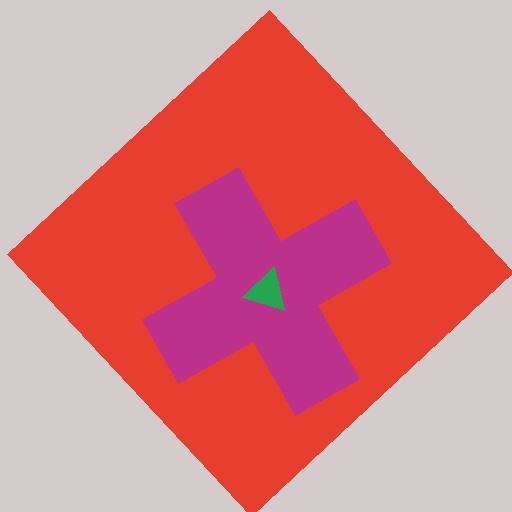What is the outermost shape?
The red diamond.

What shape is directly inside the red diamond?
The magenta cross.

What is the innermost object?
The green triangle.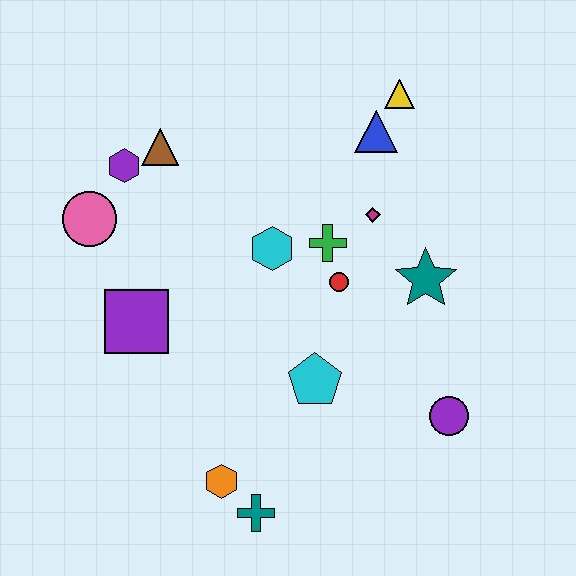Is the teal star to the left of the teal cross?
No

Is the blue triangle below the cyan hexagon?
No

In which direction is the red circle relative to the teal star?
The red circle is to the left of the teal star.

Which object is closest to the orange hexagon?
The teal cross is closest to the orange hexagon.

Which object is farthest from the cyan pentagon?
The yellow triangle is farthest from the cyan pentagon.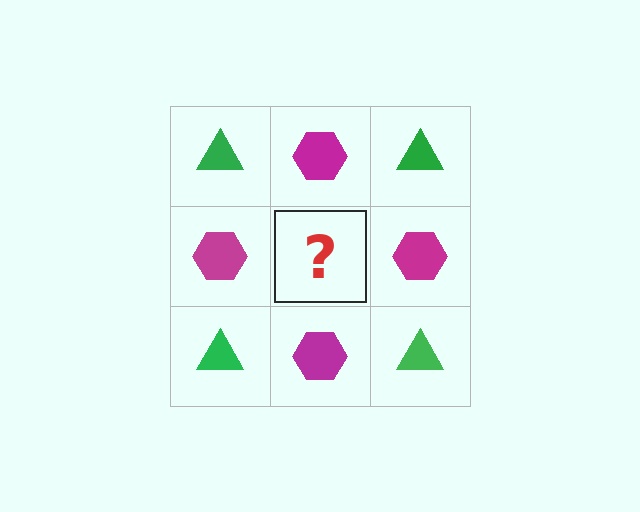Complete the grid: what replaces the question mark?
The question mark should be replaced with a green triangle.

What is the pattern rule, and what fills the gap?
The rule is that it alternates green triangle and magenta hexagon in a checkerboard pattern. The gap should be filled with a green triangle.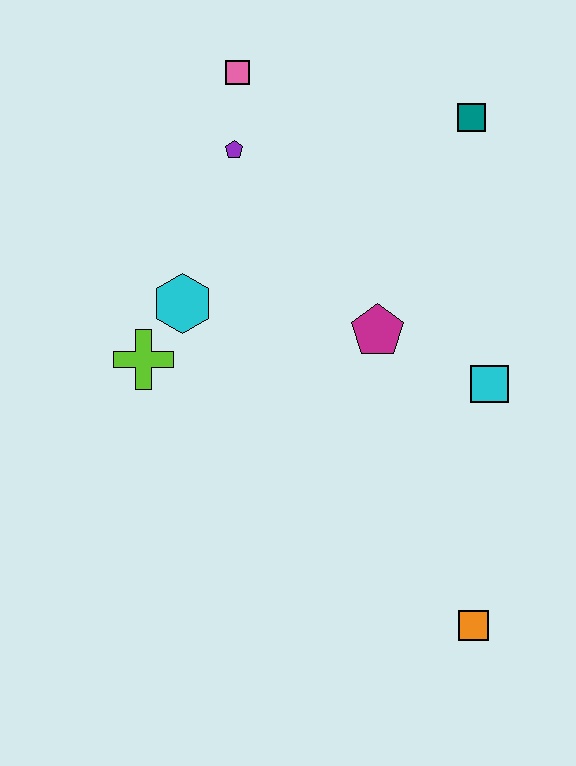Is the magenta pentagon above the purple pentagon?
No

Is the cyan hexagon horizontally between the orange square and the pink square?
No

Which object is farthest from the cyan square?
The pink square is farthest from the cyan square.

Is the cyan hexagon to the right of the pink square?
No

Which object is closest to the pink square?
The purple pentagon is closest to the pink square.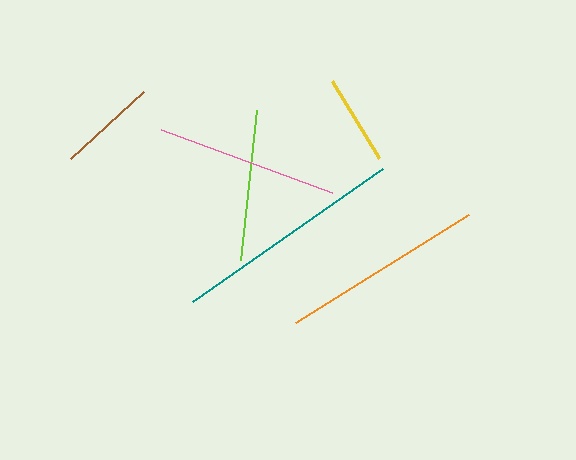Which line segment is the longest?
The teal line is the longest at approximately 231 pixels.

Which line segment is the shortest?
The yellow line is the shortest at approximately 90 pixels.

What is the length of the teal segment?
The teal segment is approximately 231 pixels long.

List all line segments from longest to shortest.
From longest to shortest: teal, orange, pink, lime, brown, yellow.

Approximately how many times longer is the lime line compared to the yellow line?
The lime line is approximately 1.7 times the length of the yellow line.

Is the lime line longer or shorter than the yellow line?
The lime line is longer than the yellow line.